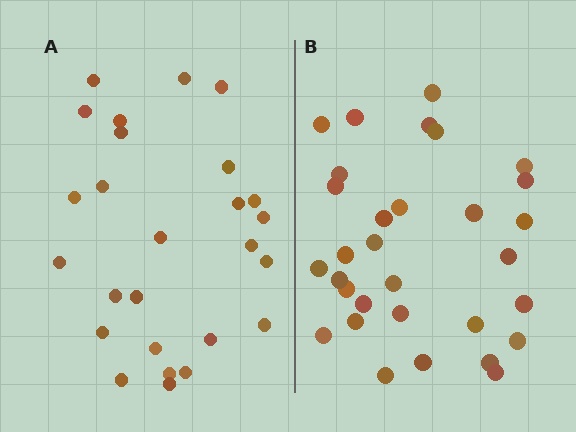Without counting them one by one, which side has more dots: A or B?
Region B (the right region) has more dots.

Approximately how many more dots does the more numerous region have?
Region B has about 5 more dots than region A.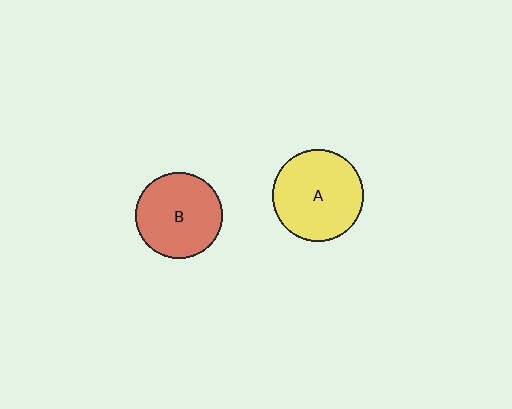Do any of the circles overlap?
No, none of the circles overlap.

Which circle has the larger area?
Circle A (yellow).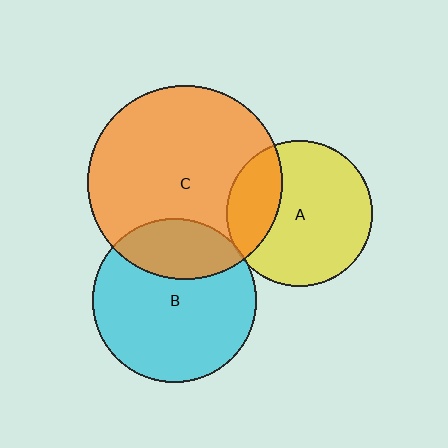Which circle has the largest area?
Circle C (orange).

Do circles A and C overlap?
Yes.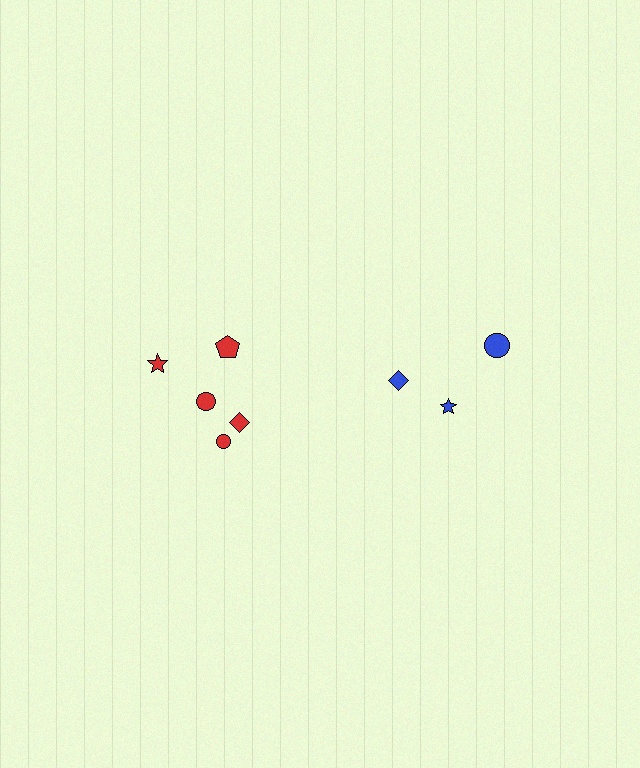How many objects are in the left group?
There are 5 objects.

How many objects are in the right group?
There are 3 objects.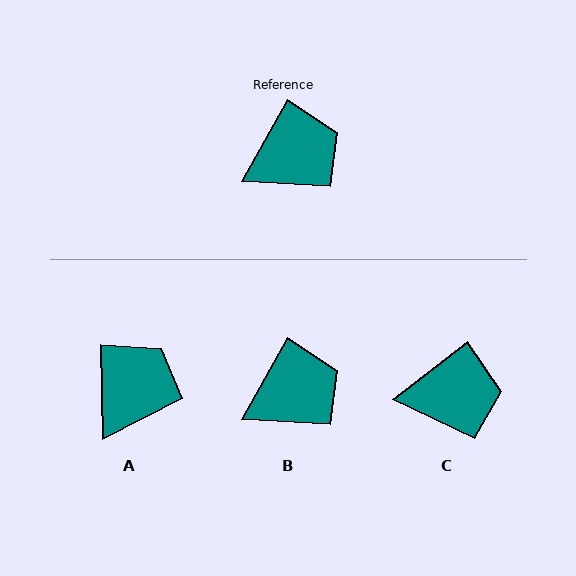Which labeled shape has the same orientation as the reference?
B.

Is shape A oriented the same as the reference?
No, it is off by about 30 degrees.